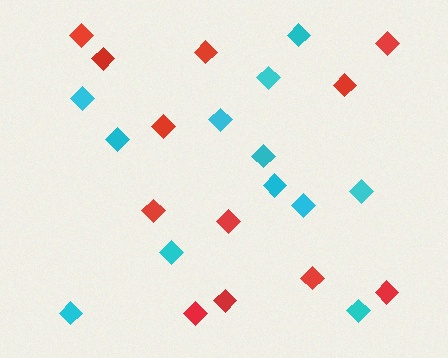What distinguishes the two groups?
There are 2 groups: one group of cyan diamonds (12) and one group of red diamonds (12).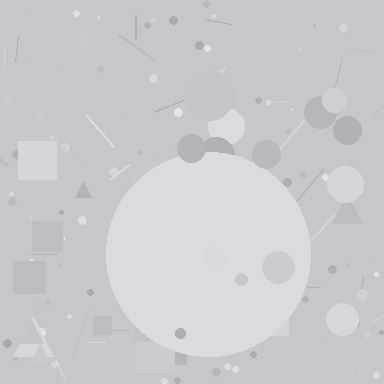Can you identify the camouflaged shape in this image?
The camouflaged shape is a circle.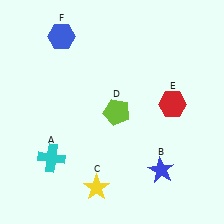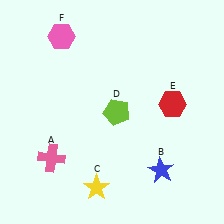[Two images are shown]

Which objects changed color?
A changed from cyan to pink. F changed from blue to pink.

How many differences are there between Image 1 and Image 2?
There are 2 differences between the two images.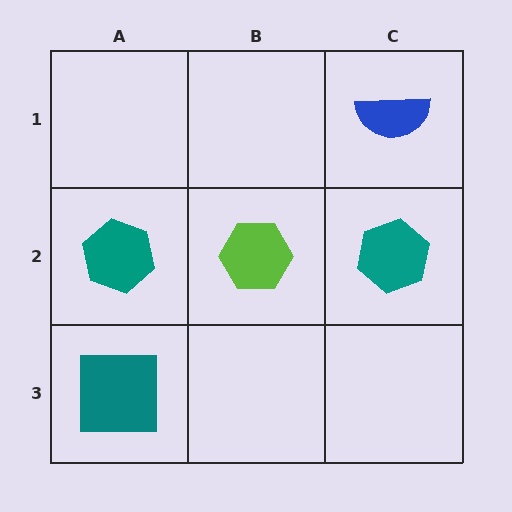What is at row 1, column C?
A blue semicircle.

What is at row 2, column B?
A lime hexagon.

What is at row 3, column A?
A teal square.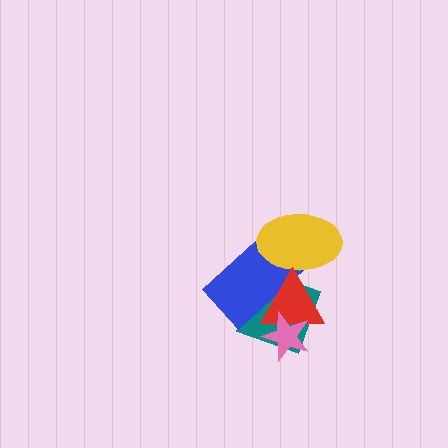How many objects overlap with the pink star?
2 objects overlap with the pink star.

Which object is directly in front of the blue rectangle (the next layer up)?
The yellow ellipse is directly in front of the blue rectangle.